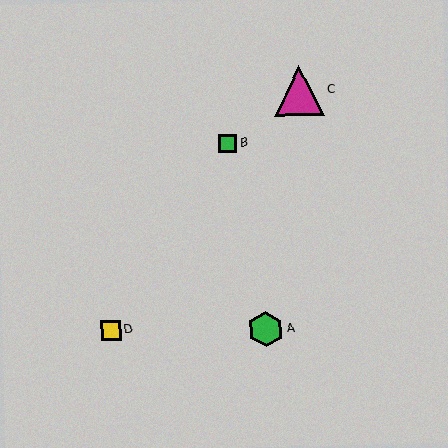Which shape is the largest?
The magenta triangle (labeled C) is the largest.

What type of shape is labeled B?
Shape B is a green square.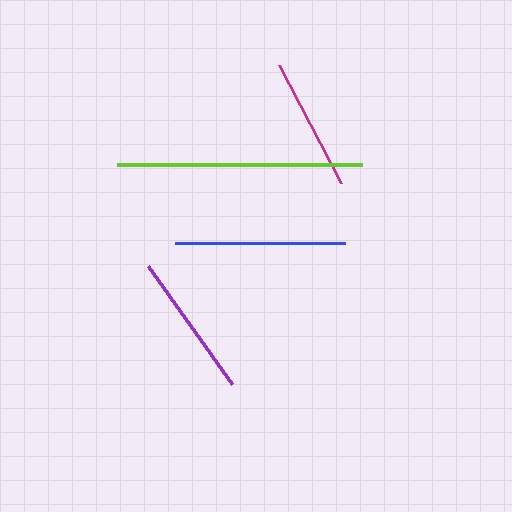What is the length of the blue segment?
The blue segment is approximately 171 pixels long.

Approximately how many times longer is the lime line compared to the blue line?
The lime line is approximately 1.4 times the length of the blue line.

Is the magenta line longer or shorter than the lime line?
The lime line is longer than the magenta line.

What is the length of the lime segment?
The lime segment is approximately 245 pixels long.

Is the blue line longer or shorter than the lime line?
The lime line is longer than the blue line.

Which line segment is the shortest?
The magenta line is the shortest at approximately 133 pixels.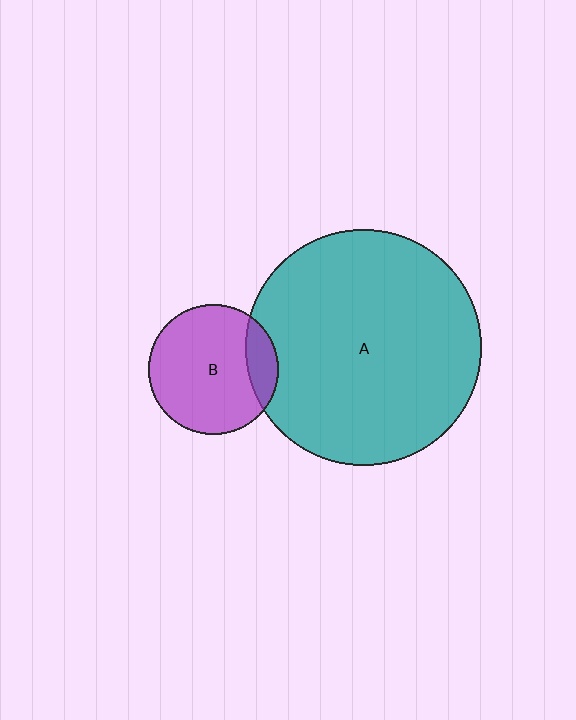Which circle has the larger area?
Circle A (teal).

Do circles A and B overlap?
Yes.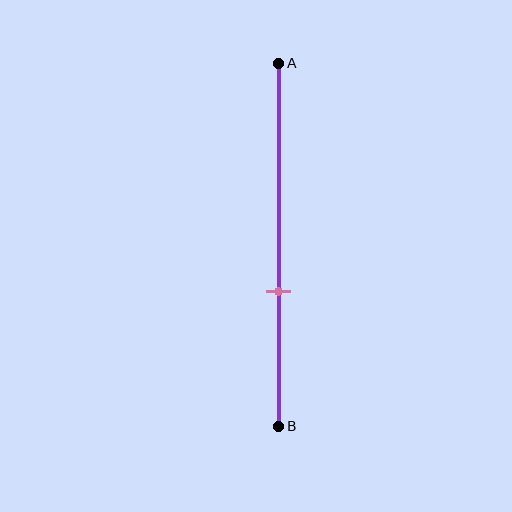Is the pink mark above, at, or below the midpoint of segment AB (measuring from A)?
The pink mark is below the midpoint of segment AB.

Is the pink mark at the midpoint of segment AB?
No, the mark is at about 65% from A, not at the 50% midpoint.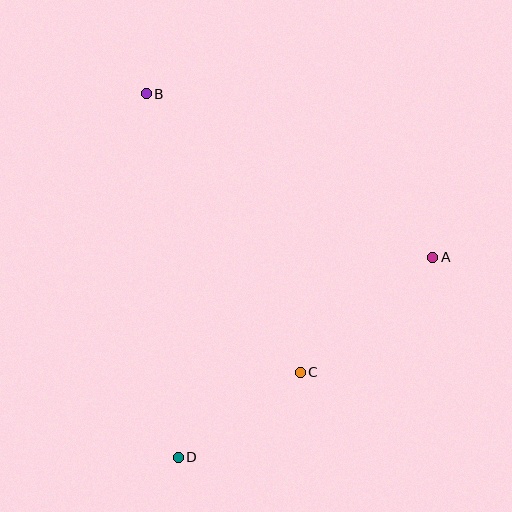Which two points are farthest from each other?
Points B and D are farthest from each other.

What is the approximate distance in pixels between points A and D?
The distance between A and D is approximately 324 pixels.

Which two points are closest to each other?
Points C and D are closest to each other.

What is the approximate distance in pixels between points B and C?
The distance between B and C is approximately 319 pixels.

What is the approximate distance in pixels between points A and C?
The distance between A and C is approximately 175 pixels.